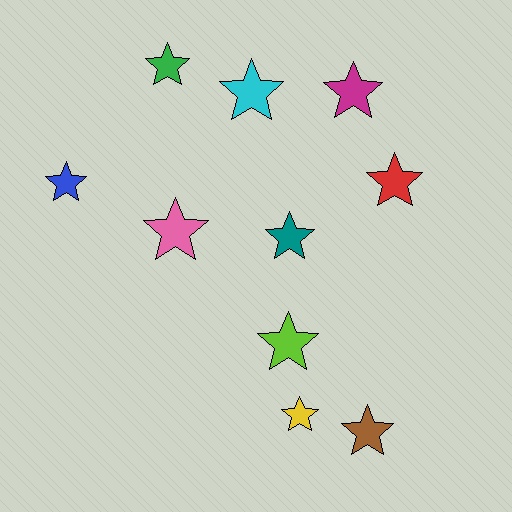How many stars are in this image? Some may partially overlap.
There are 10 stars.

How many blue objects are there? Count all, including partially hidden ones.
There is 1 blue object.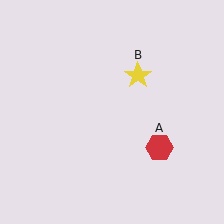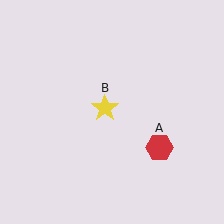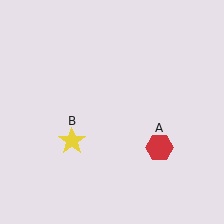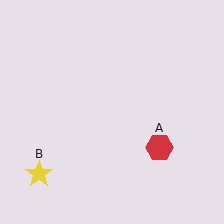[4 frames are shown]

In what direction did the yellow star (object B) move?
The yellow star (object B) moved down and to the left.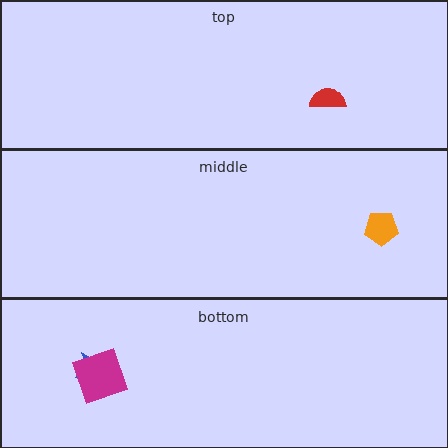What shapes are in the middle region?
The orange pentagon.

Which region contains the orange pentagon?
The middle region.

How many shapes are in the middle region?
1.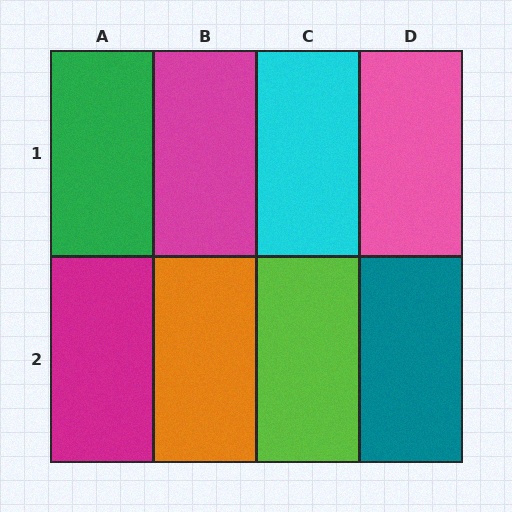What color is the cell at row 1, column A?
Green.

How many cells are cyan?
1 cell is cyan.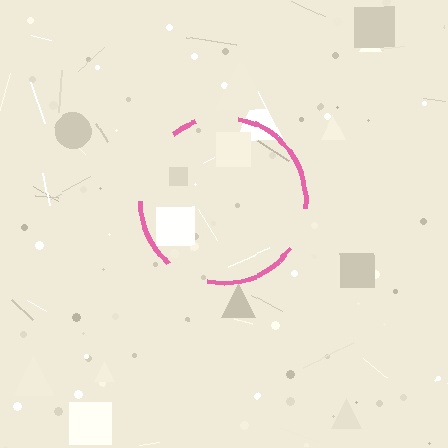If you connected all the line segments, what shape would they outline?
They would outline a circle.